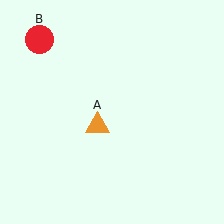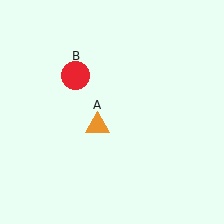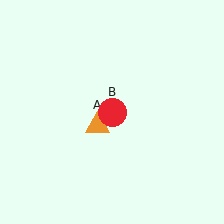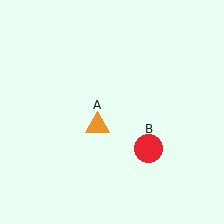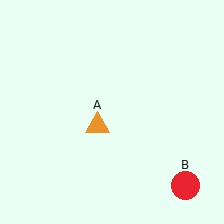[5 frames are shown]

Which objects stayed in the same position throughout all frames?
Orange triangle (object A) remained stationary.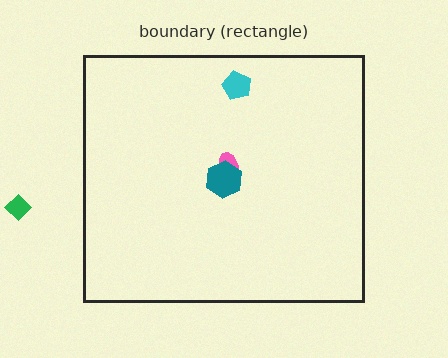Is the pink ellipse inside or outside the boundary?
Inside.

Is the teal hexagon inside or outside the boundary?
Inside.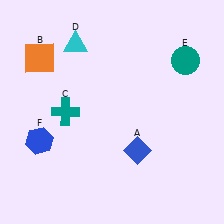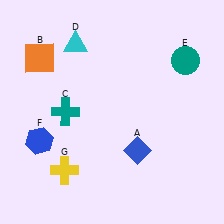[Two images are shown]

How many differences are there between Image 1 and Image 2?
There is 1 difference between the two images.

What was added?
A yellow cross (G) was added in Image 2.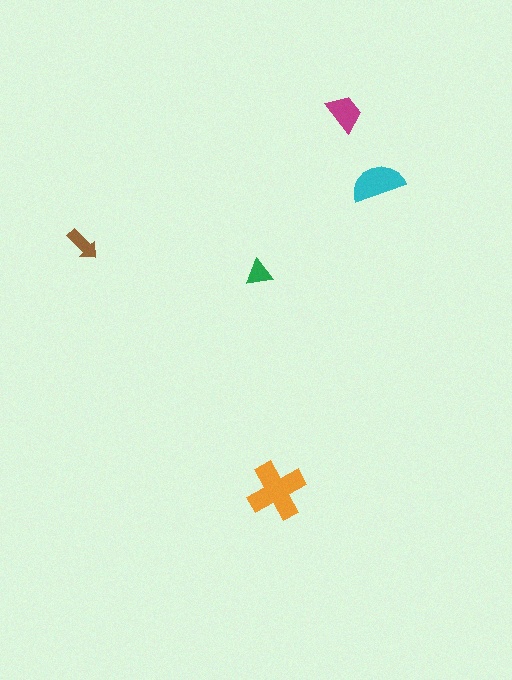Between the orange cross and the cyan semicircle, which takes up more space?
The orange cross.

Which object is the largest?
The orange cross.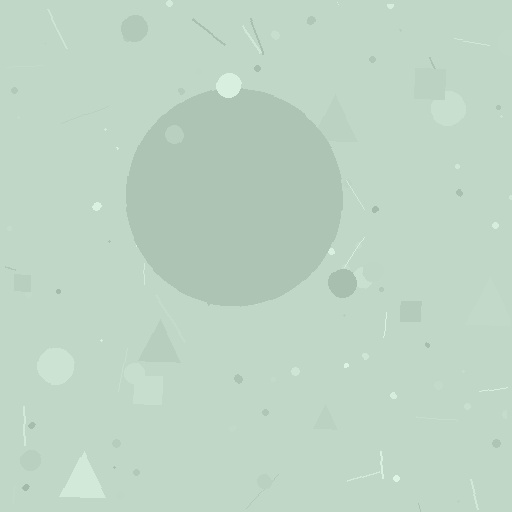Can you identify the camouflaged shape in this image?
The camouflaged shape is a circle.